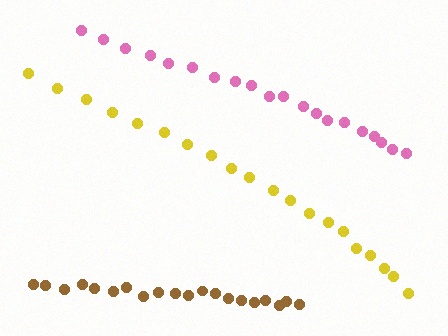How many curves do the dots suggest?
There are 3 distinct paths.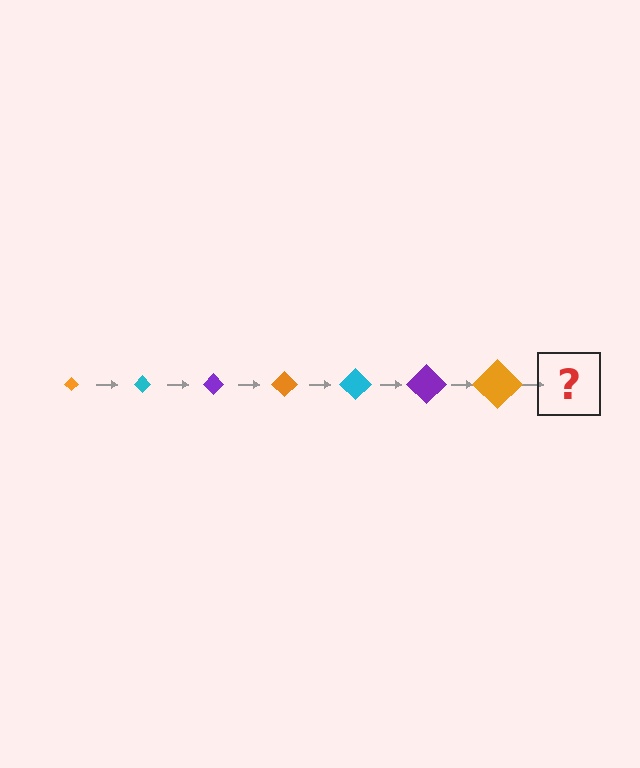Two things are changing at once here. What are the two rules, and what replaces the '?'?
The two rules are that the diamond grows larger each step and the color cycles through orange, cyan, and purple. The '?' should be a cyan diamond, larger than the previous one.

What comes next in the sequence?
The next element should be a cyan diamond, larger than the previous one.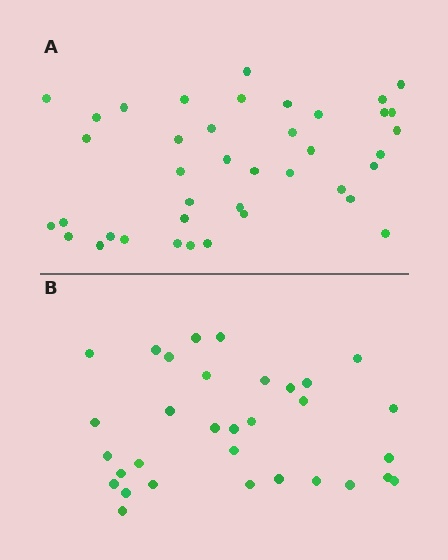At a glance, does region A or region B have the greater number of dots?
Region A (the top region) has more dots.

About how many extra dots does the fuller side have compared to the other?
Region A has roughly 8 or so more dots than region B.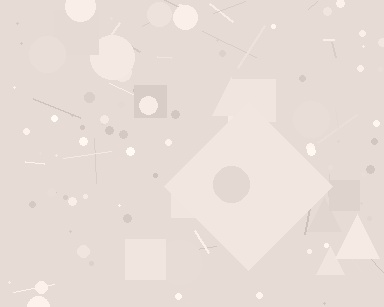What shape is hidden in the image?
A diamond is hidden in the image.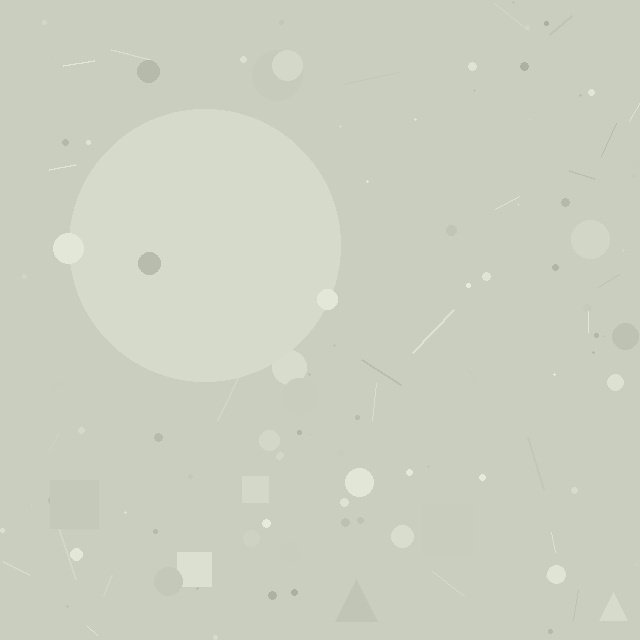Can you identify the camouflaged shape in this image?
The camouflaged shape is a circle.